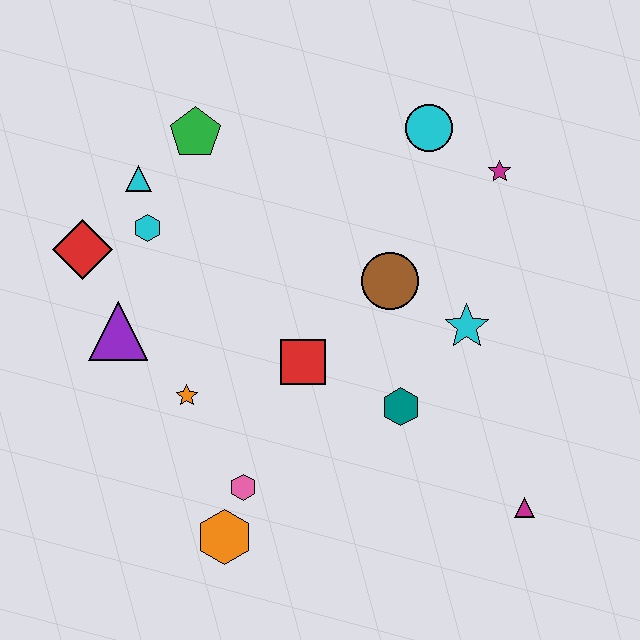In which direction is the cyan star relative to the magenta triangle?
The cyan star is above the magenta triangle.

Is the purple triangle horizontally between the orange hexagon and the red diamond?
Yes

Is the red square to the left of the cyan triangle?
No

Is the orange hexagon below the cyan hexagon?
Yes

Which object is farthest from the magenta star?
The orange hexagon is farthest from the magenta star.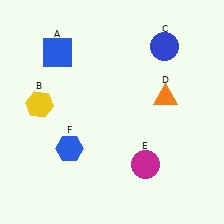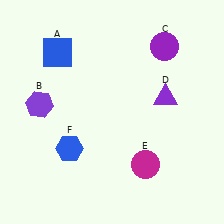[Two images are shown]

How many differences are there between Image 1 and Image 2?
There are 3 differences between the two images.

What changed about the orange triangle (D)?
In Image 1, D is orange. In Image 2, it changed to purple.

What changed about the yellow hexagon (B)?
In Image 1, B is yellow. In Image 2, it changed to purple.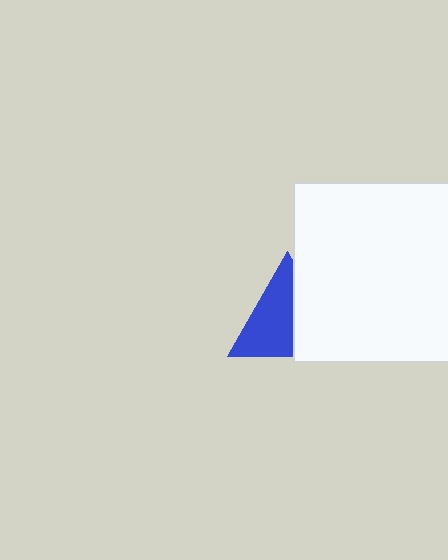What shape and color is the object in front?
The object in front is a white square.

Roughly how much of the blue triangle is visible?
About half of it is visible (roughly 59%).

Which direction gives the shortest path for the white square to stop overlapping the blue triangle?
Moving right gives the shortest separation.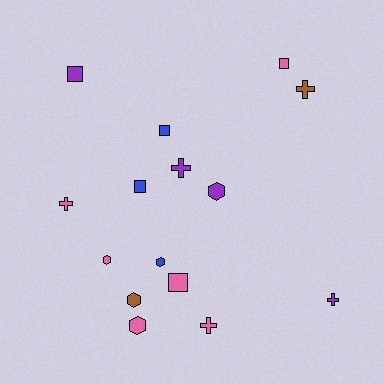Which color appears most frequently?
Pink, with 6 objects.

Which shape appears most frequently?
Cross, with 5 objects.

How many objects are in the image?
There are 15 objects.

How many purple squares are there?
There is 1 purple square.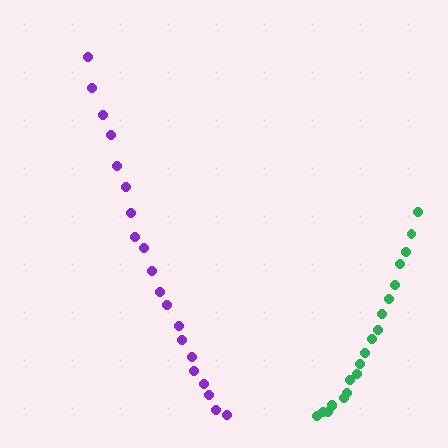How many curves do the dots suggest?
There are 2 distinct paths.